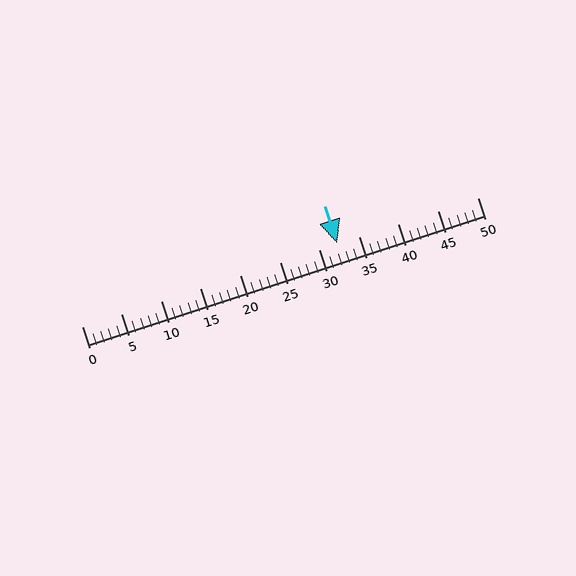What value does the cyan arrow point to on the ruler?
The cyan arrow points to approximately 32.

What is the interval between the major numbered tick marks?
The major tick marks are spaced 5 units apart.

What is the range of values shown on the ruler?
The ruler shows values from 0 to 50.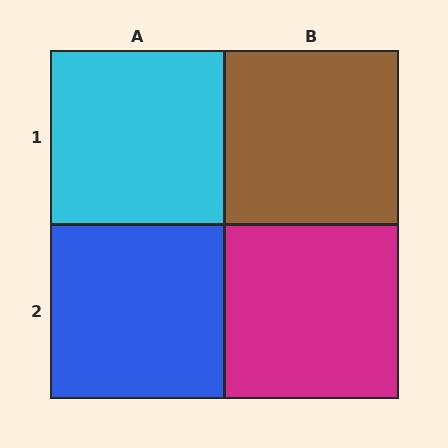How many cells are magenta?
1 cell is magenta.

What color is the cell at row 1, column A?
Cyan.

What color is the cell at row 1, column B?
Brown.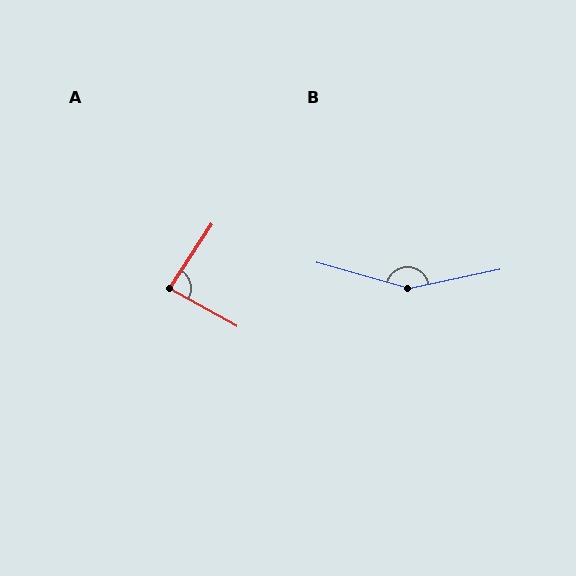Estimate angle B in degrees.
Approximately 153 degrees.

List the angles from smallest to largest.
A (85°), B (153°).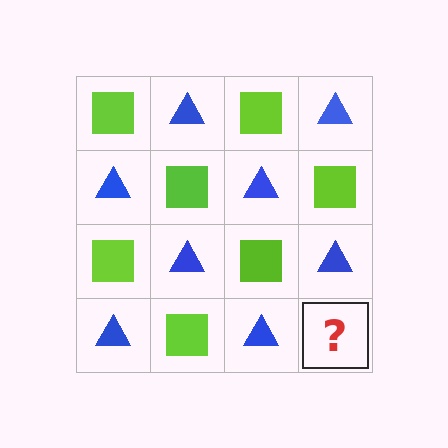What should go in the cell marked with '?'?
The missing cell should contain a lime square.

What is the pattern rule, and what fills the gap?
The rule is that it alternates lime square and blue triangle in a checkerboard pattern. The gap should be filled with a lime square.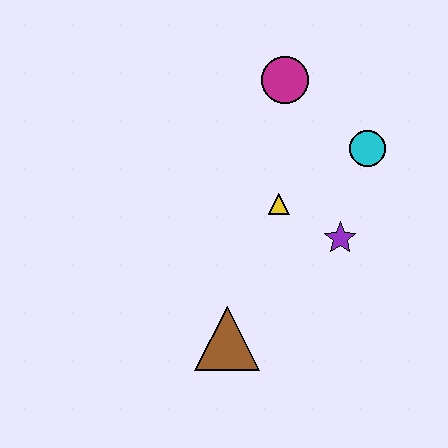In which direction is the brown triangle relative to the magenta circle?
The brown triangle is below the magenta circle.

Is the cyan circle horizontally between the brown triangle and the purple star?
No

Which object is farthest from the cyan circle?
The brown triangle is farthest from the cyan circle.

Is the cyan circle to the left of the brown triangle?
No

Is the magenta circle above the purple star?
Yes